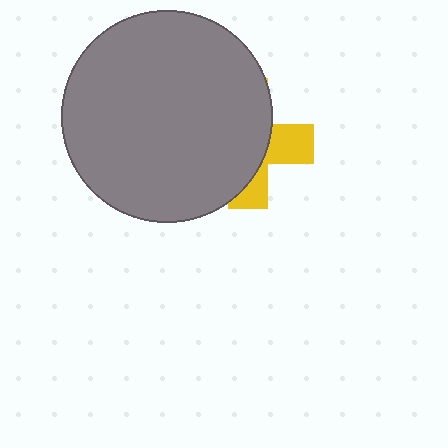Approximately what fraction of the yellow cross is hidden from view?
Roughly 68% of the yellow cross is hidden behind the gray circle.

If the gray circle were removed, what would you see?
You would see the complete yellow cross.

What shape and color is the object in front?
The object in front is a gray circle.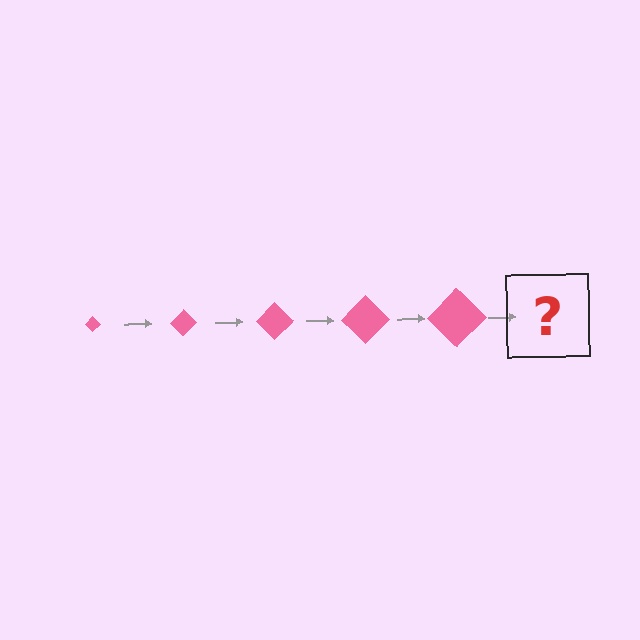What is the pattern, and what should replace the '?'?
The pattern is that the diamond gets progressively larger each step. The '?' should be a pink diamond, larger than the previous one.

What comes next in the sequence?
The next element should be a pink diamond, larger than the previous one.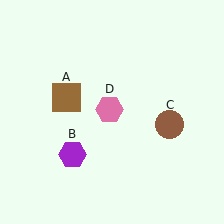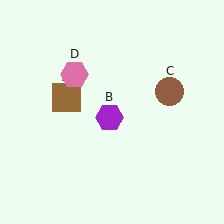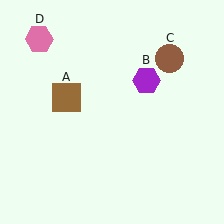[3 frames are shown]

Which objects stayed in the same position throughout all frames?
Brown square (object A) remained stationary.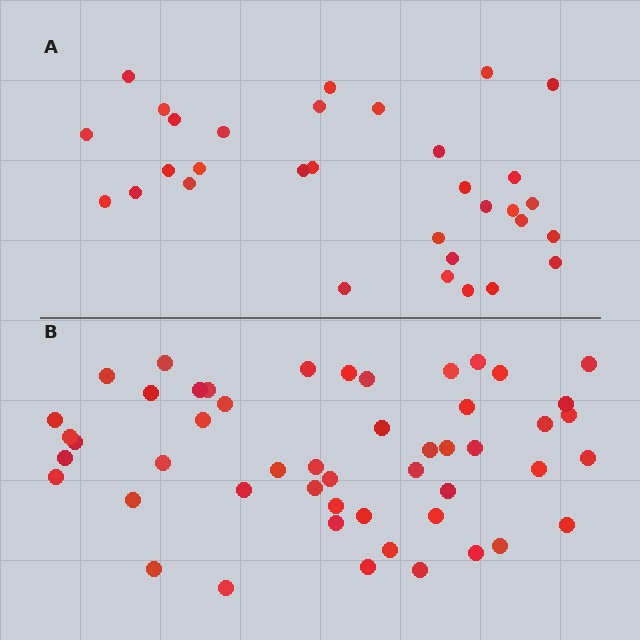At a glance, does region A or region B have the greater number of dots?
Region B (the bottom region) has more dots.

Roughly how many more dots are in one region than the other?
Region B has approximately 20 more dots than region A.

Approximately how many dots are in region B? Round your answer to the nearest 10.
About 50 dots.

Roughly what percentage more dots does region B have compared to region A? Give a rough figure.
About 55% more.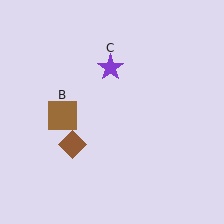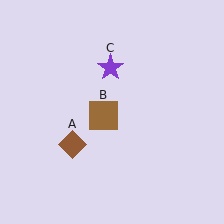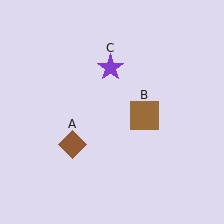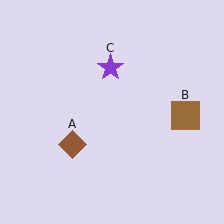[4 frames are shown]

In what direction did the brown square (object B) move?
The brown square (object B) moved right.